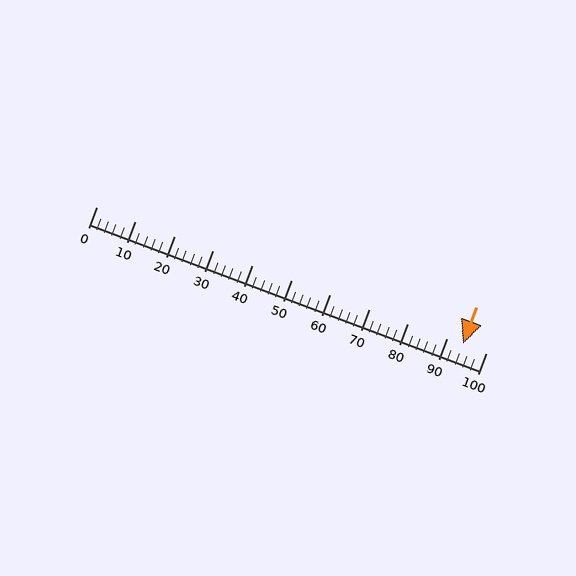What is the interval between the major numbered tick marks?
The major tick marks are spaced 10 units apart.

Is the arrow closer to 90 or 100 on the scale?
The arrow is closer to 90.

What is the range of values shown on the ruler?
The ruler shows values from 0 to 100.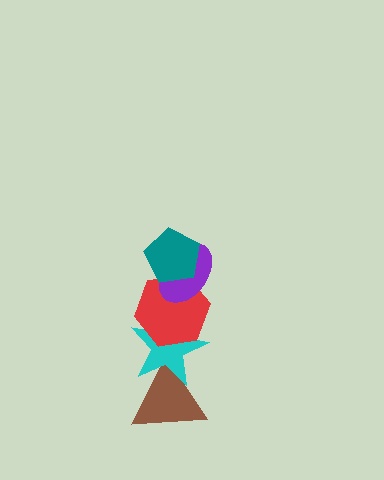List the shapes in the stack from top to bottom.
From top to bottom: the teal pentagon, the purple ellipse, the red hexagon, the cyan star, the brown triangle.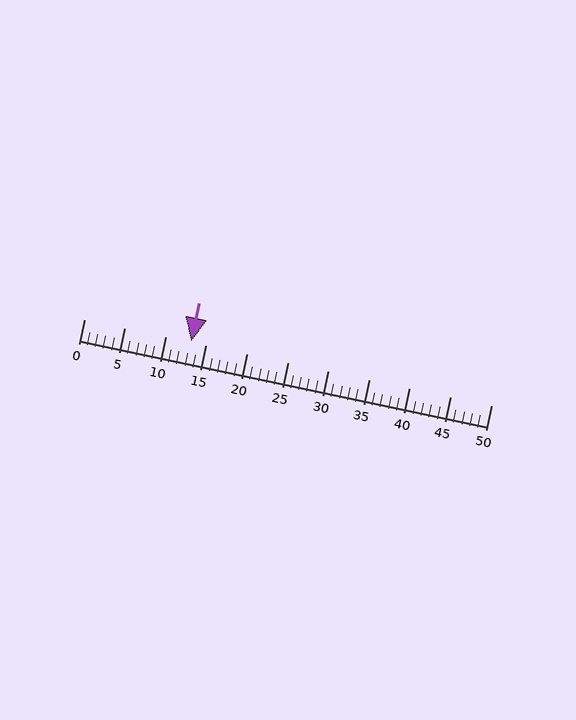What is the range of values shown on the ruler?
The ruler shows values from 0 to 50.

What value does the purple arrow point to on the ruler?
The purple arrow points to approximately 13.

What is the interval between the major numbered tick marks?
The major tick marks are spaced 5 units apart.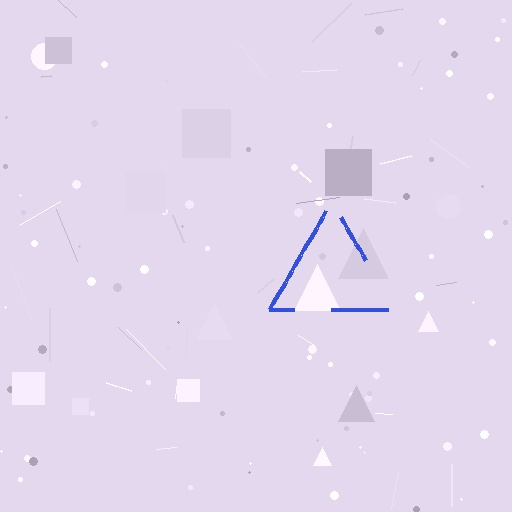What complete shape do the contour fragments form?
The contour fragments form a triangle.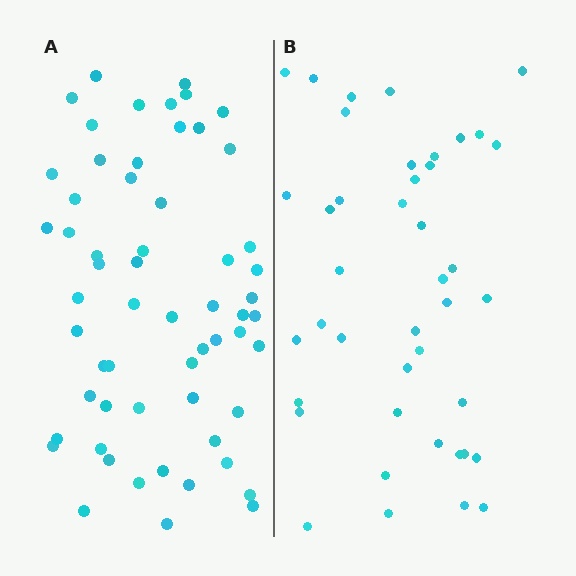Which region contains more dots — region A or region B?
Region A (the left region) has more dots.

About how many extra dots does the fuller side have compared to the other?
Region A has approximately 15 more dots than region B.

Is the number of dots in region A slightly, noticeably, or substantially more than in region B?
Region A has noticeably more, but not dramatically so. The ratio is roughly 1.4 to 1.